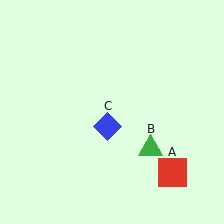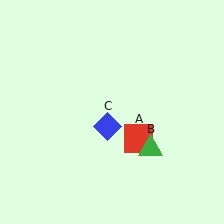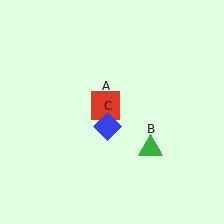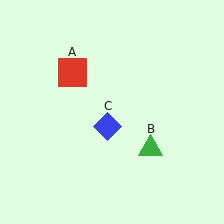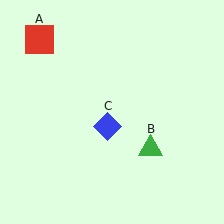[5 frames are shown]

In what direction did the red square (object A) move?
The red square (object A) moved up and to the left.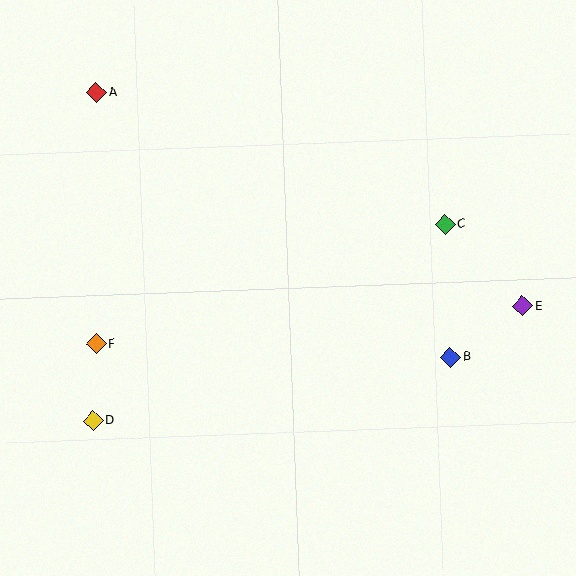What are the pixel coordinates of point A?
Point A is at (96, 93).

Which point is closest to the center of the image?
Point C at (445, 224) is closest to the center.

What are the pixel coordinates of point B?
Point B is at (450, 357).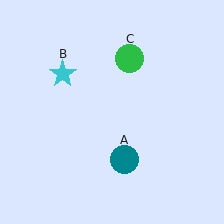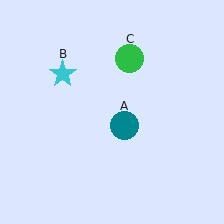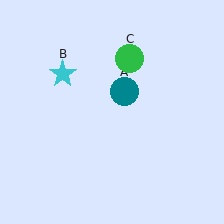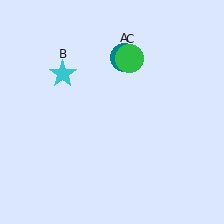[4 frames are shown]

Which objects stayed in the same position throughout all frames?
Cyan star (object B) and green circle (object C) remained stationary.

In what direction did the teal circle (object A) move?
The teal circle (object A) moved up.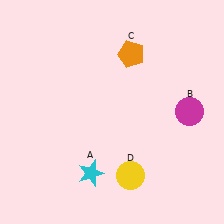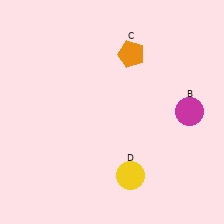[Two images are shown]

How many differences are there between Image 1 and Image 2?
There is 1 difference between the two images.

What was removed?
The cyan star (A) was removed in Image 2.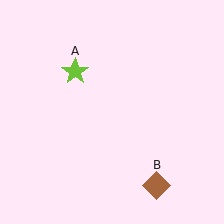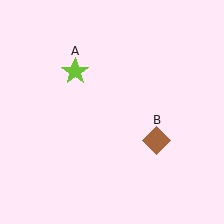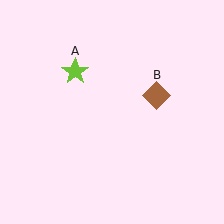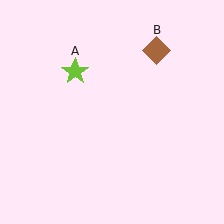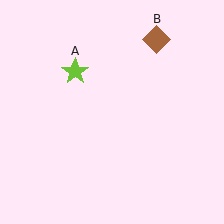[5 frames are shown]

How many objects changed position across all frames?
1 object changed position: brown diamond (object B).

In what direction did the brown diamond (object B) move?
The brown diamond (object B) moved up.